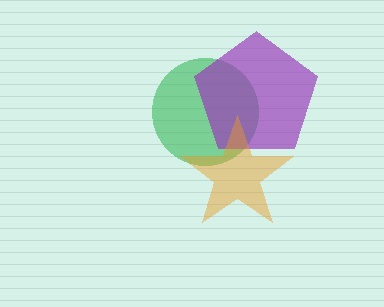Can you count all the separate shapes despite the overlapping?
Yes, there are 3 separate shapes.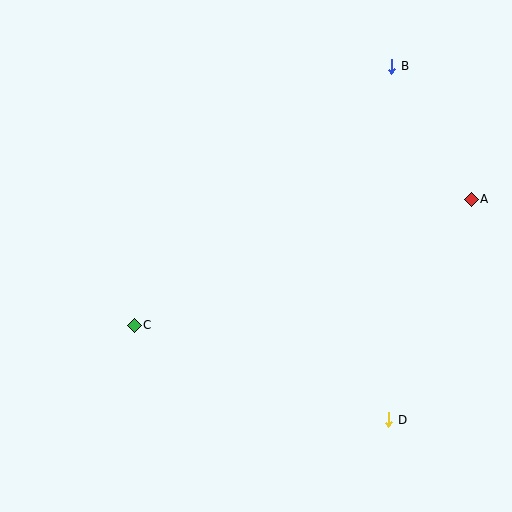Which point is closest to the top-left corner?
Point C is closest to the top-left corner.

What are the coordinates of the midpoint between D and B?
The midpoint between D and B is at (390, 243).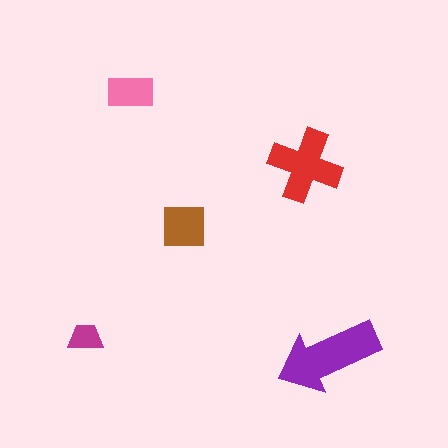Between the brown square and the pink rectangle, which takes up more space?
The brown square.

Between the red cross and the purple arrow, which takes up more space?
The purple arrow.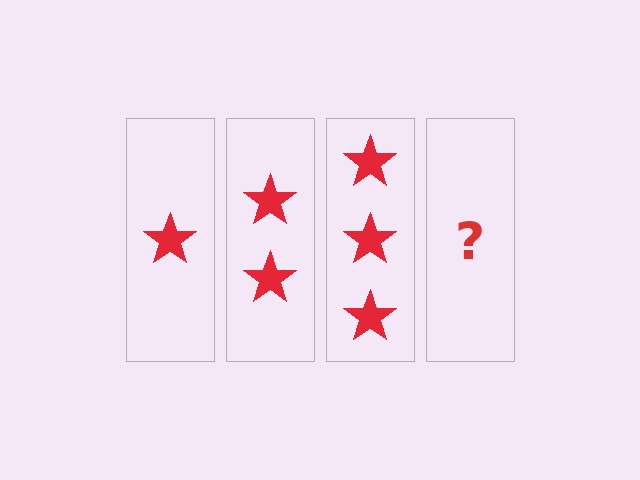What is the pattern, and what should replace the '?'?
The pattern is that each step adds one more star. The '?' should be 4 stars.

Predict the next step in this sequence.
The next step is 4 stars.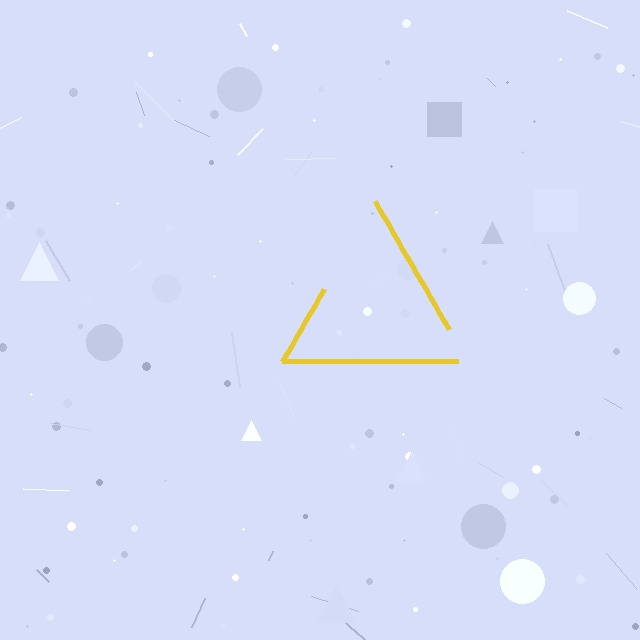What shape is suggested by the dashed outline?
The dashed outline suggests a triangle.